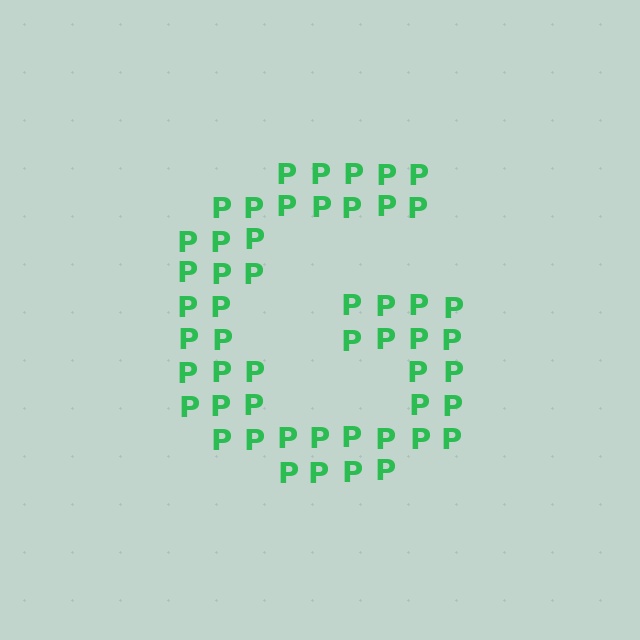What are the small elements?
The small elements are letter P's.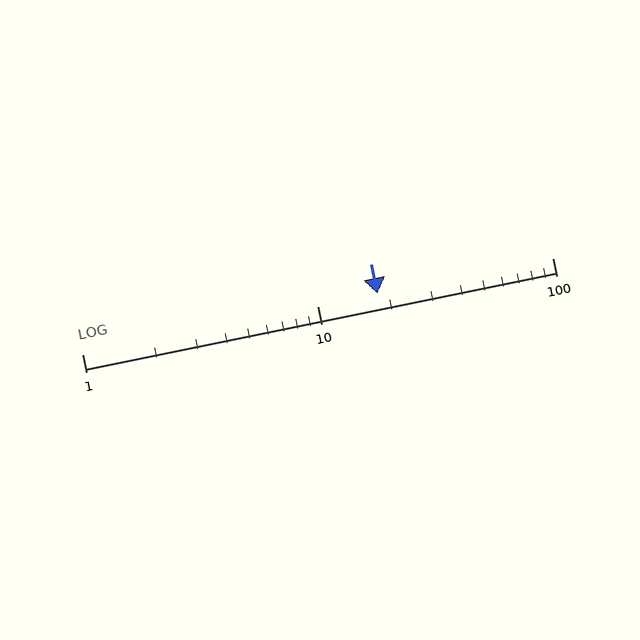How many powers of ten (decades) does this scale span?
The scale spans 2 decades, from 1 to 100.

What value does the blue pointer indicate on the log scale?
The pointer indicates approximately 18.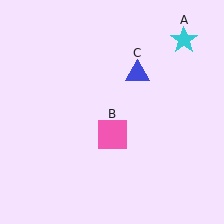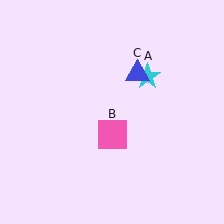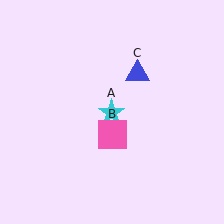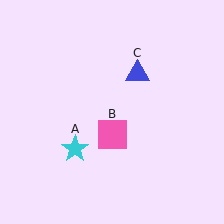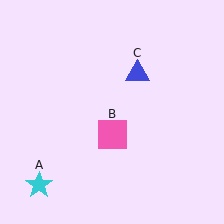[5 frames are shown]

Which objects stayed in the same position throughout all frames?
Pink square (object B) and blue triangle (object C) remained stationary.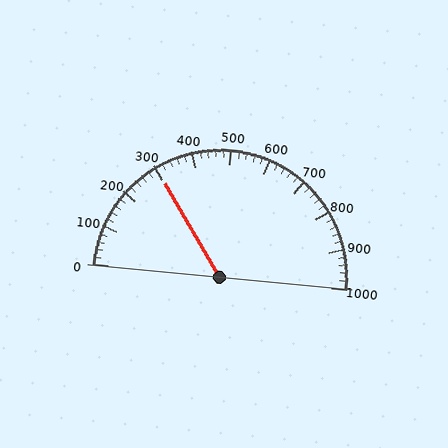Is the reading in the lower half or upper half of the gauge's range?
The reading is in the lower half of the range (0 to 1000).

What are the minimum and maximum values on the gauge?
The gauge ranges from 0 to 1000.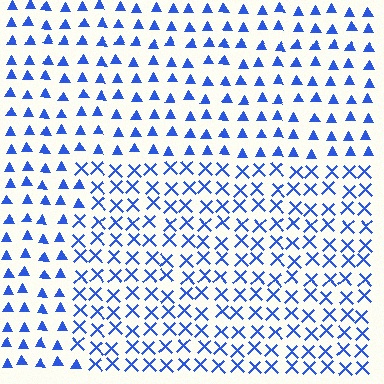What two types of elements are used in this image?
The image uses X marks inside the rectangle region and triangles outside it.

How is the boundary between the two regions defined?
The boundary is defined by a change in element shape: X marks inside vs. triangles outside. All elements share the same color and spacing.